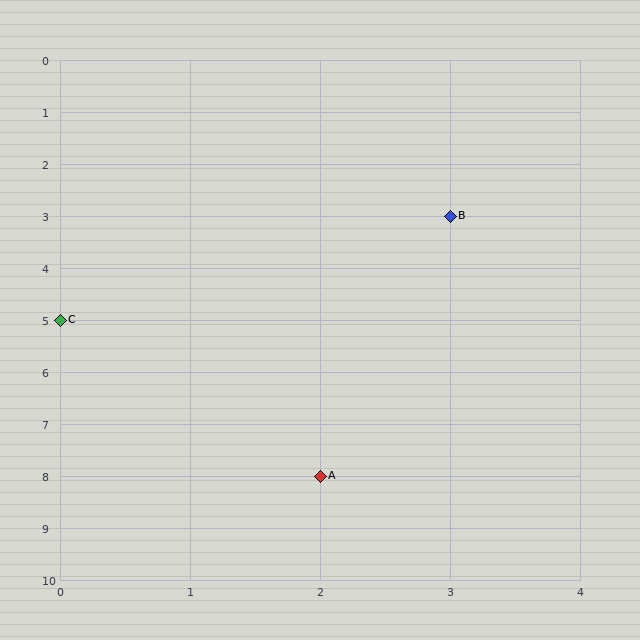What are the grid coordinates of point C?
Point C is at grid coordinates (0, 5).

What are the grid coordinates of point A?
Point A is at grid coordinates (2, 8).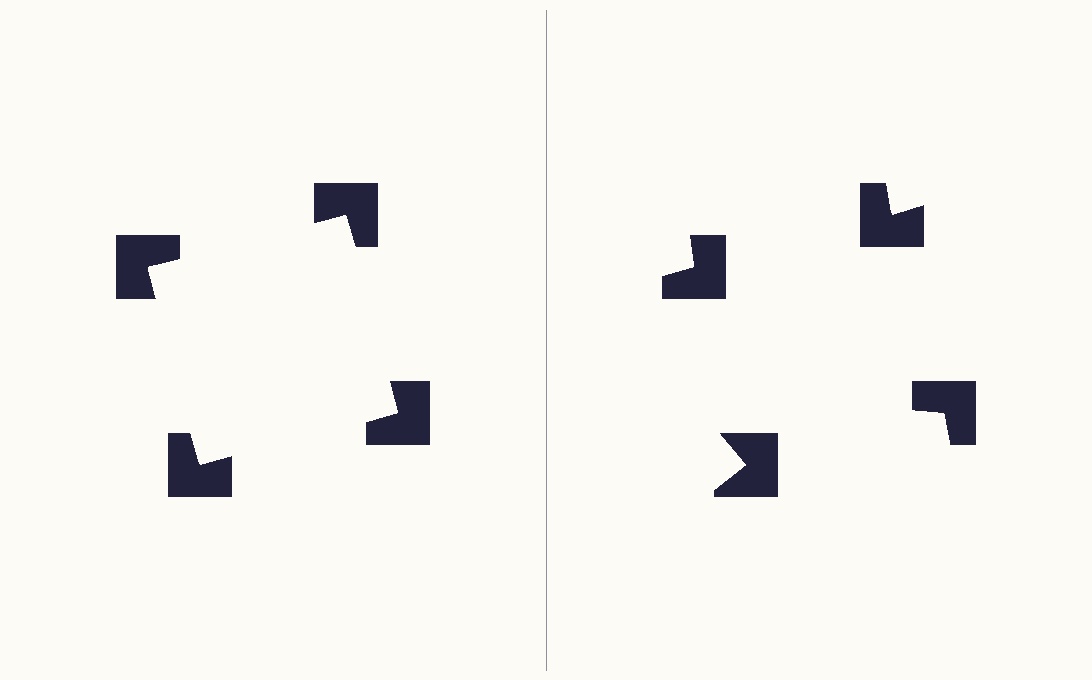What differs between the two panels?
The notched squares are positioned identically on both sides; only the wedge orientations differ. On the left they align to a square; on the right they are misaligned.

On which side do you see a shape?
An illusory square appears on the left side. On the right side the wedge cuts are rotated, so no coherent shape forms.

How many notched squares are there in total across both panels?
8 — 4 on each side.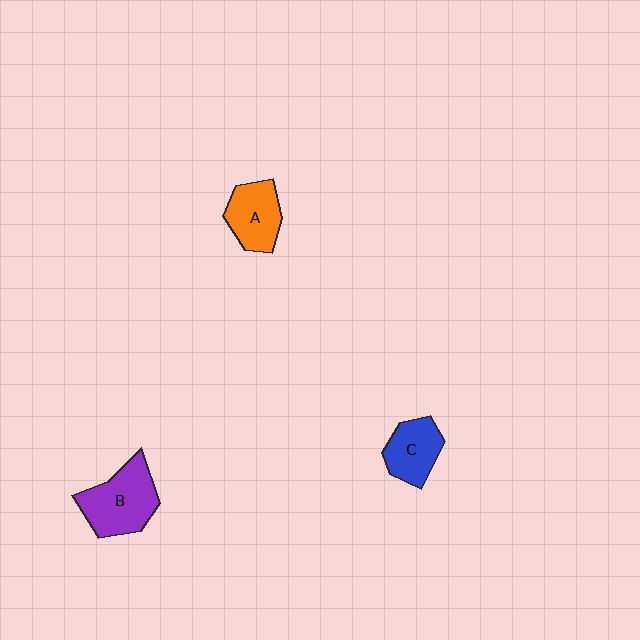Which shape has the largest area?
Shape B (purple).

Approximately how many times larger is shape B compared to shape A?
Approximately 1.4 times.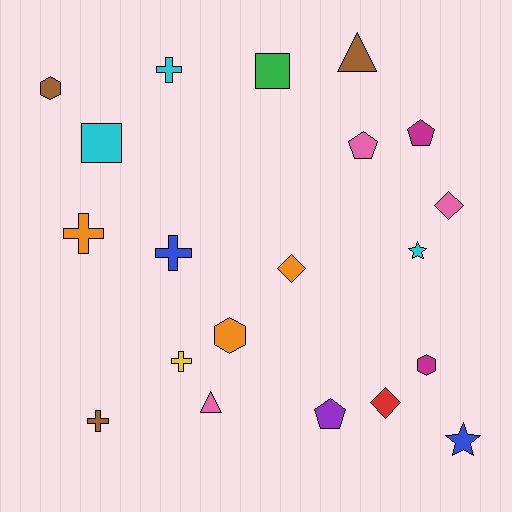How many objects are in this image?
There are 20 objects.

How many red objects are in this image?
There is 1 red object.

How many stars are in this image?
There are 2 stars.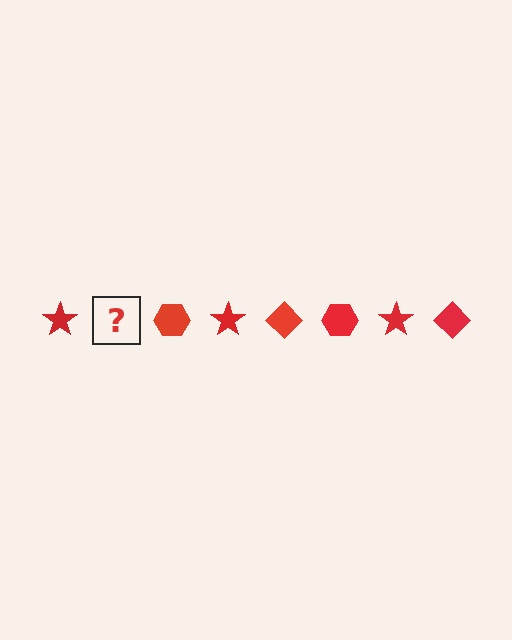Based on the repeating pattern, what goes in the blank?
The blank should be a red diamond.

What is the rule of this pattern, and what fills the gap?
The rule is that the pattern cycles through star, diamond, hexagon shapes in red. The gap should be filled with a red diamond.